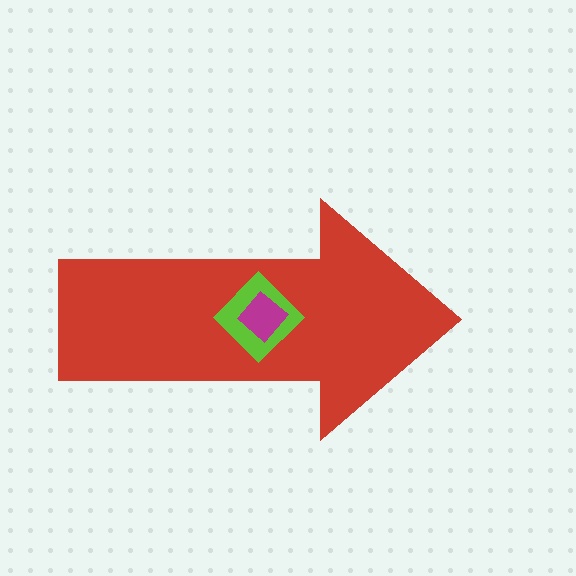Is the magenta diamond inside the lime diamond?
Yes.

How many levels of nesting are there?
3.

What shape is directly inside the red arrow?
The lime diamond.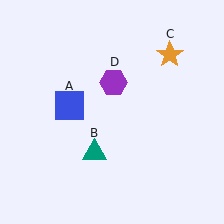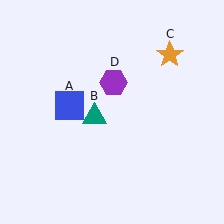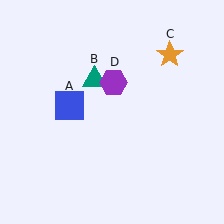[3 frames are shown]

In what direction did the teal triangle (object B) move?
The teal triangle (object B) moved up.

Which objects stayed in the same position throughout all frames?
Blue square (object A) and orange star (object C) and purple hexagon (object D) remained stationary.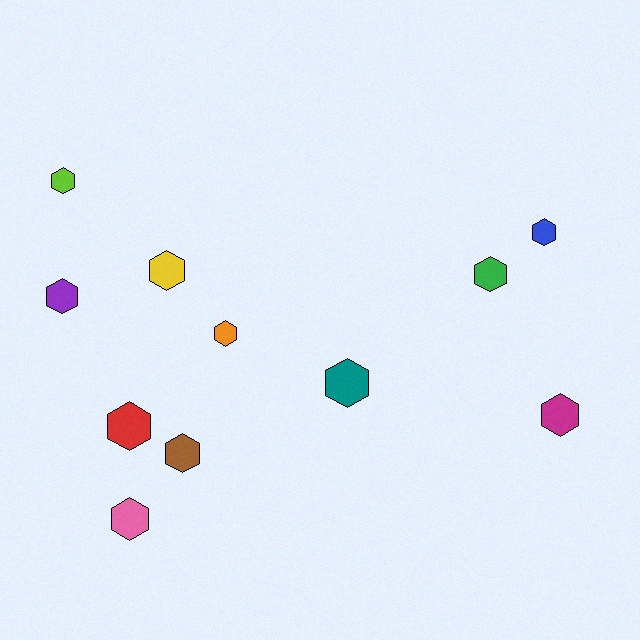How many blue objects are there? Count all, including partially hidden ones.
There is 1 blue object.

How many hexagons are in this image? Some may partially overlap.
There are 11 hexagons.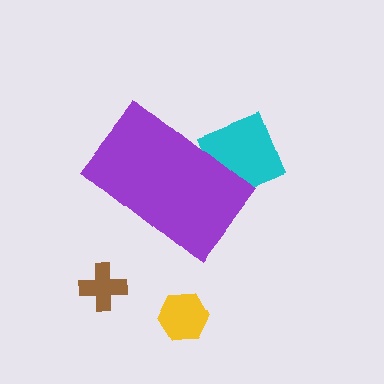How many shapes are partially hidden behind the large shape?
1 shape is partially hidden.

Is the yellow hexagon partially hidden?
No, the yellow hexagon is fully visible.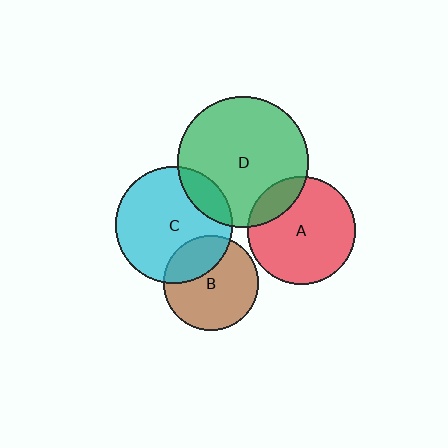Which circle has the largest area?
Circle D (green).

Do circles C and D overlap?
Yes.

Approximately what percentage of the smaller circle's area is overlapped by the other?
Approximately 15%.